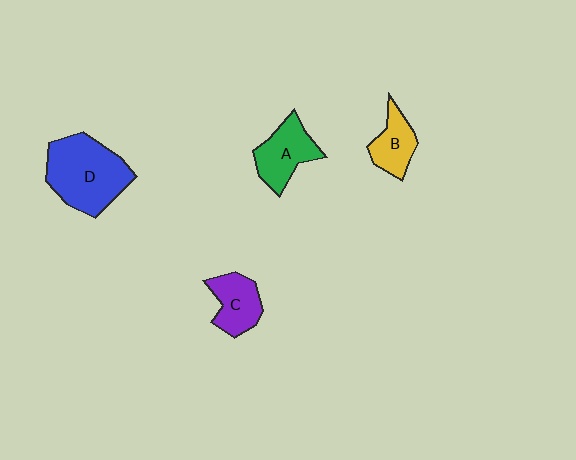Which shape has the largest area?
Shape D (blue).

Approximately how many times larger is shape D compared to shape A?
Approximately 1.7 times.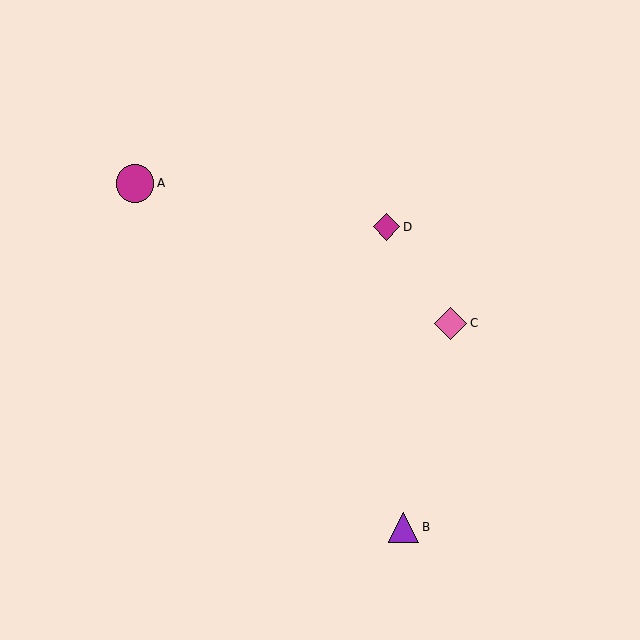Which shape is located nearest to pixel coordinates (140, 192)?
The magenta circle (labeled A) at (135, 183) is nearest to that location.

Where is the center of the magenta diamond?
The center of the magenta diamond is at (386, 227).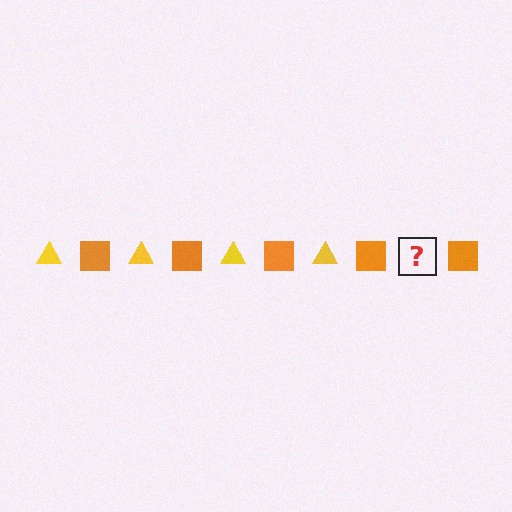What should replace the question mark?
The question mark should be replaced with a yellow triangle.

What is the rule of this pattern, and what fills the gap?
The rule is that the pattern alternates between yellow triangle and orange square. The gap should be filled with a yellow triangle.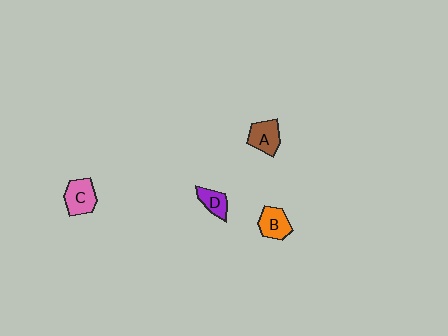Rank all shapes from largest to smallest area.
From largest to smallest: C (pink), A (brown), B (orange), D (purple).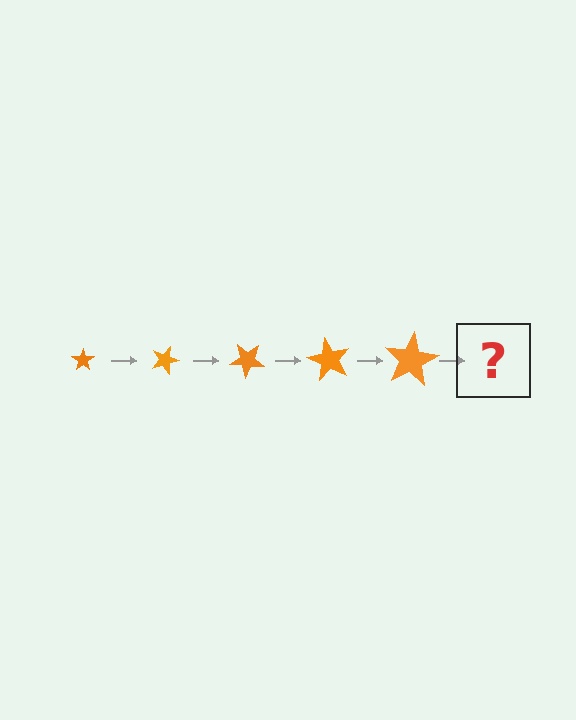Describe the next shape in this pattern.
It should be a star, larger than the previous one and rotated 100 degrees from the start.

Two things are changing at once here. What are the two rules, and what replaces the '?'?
The two rules are that the star grows larger each step and it rotates 20 degrees each step. The '?' should be a star, larger than the previous one and rotated 100 degrees from the start.